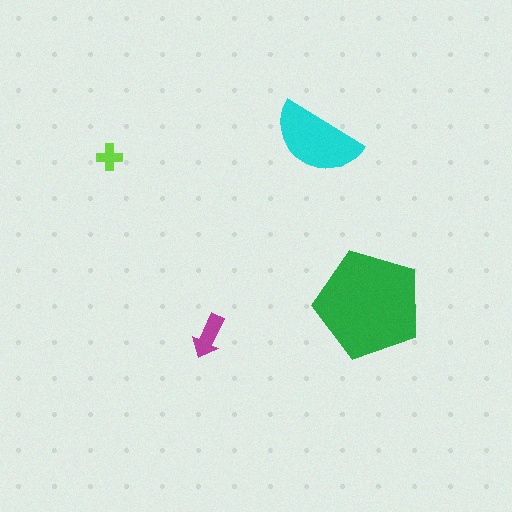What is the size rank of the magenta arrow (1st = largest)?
3rd.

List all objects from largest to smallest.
The green pentagon, the cyan semicircle, the magenta arrow, the lime cross.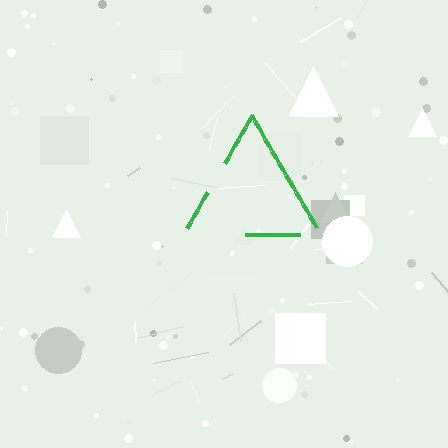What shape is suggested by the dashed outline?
The dashed outline suggests a triangle.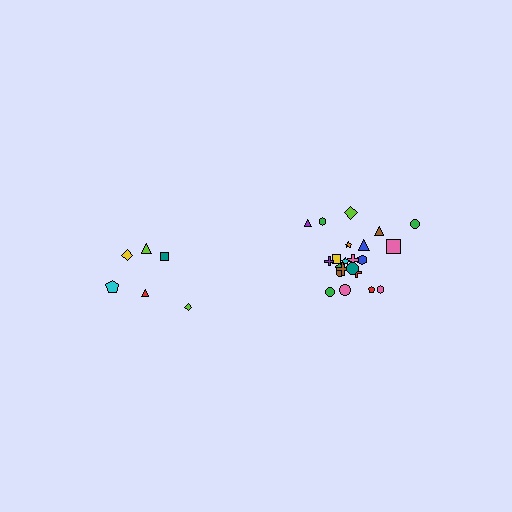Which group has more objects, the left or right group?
The right group.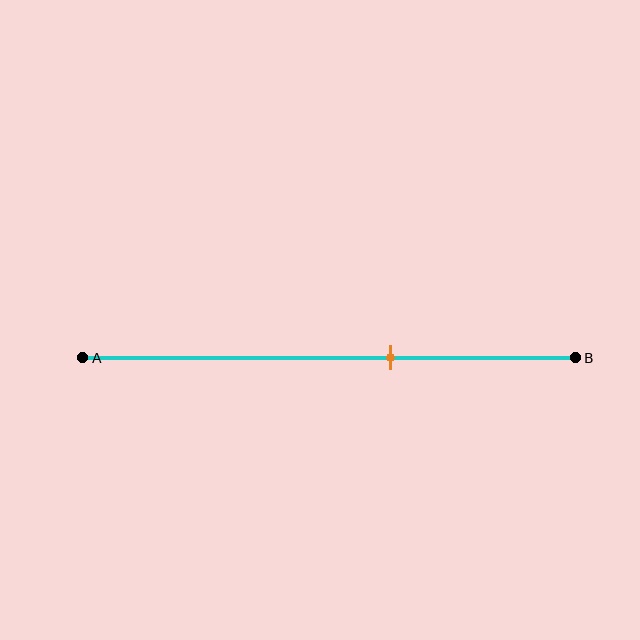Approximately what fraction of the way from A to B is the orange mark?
The orange mark is approximately 60% of the way from A to B.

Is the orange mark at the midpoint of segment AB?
No, the mark is at about 60% from A, not at the 50% midpoint.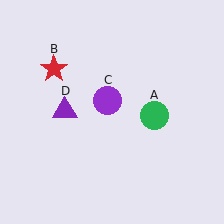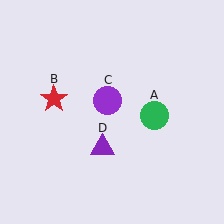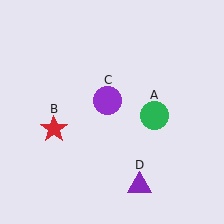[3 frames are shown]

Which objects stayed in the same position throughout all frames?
Green circle (object A) and purple circle (object C) remained stationary.